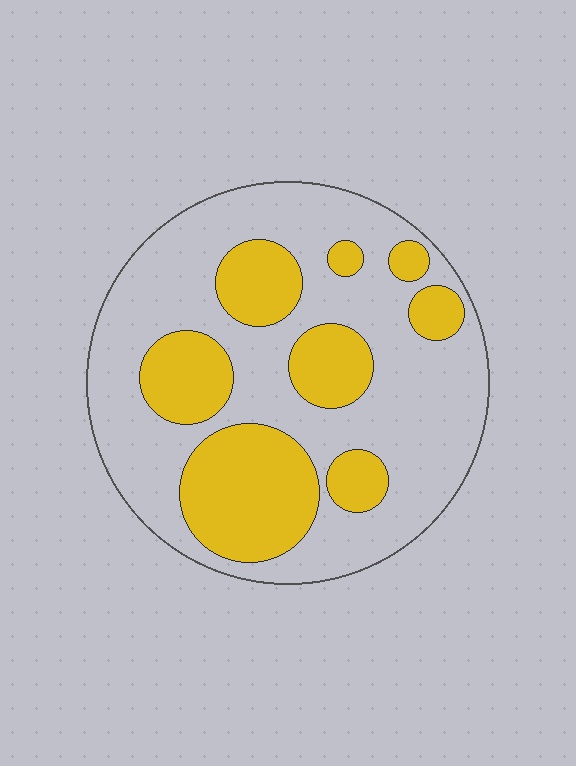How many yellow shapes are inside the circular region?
8.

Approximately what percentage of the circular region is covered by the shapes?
Approximately 35%.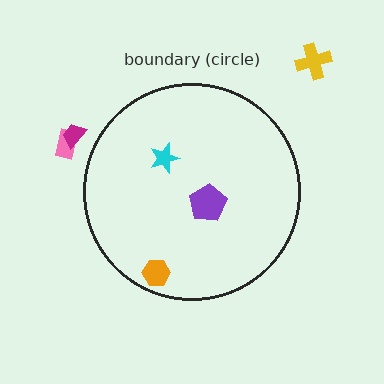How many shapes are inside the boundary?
3 inside, 3 outside.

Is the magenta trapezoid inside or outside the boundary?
Outside.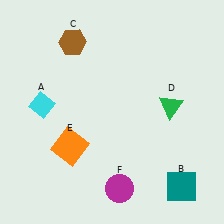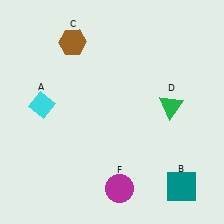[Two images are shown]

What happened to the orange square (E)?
The orange square (E) was removed in Image 2. It was in the bottom-left area of Image 1.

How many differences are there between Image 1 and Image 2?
There is 1 difference between the two images.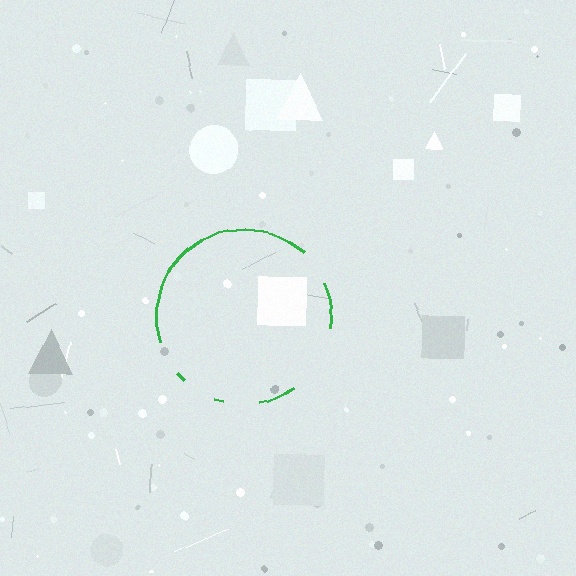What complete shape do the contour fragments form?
The contour fragments form a circle.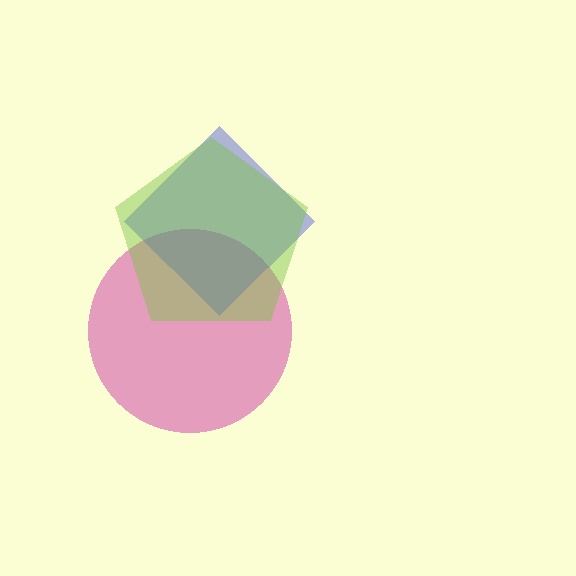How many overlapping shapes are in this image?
There are 3 overlapping shapes in the image.